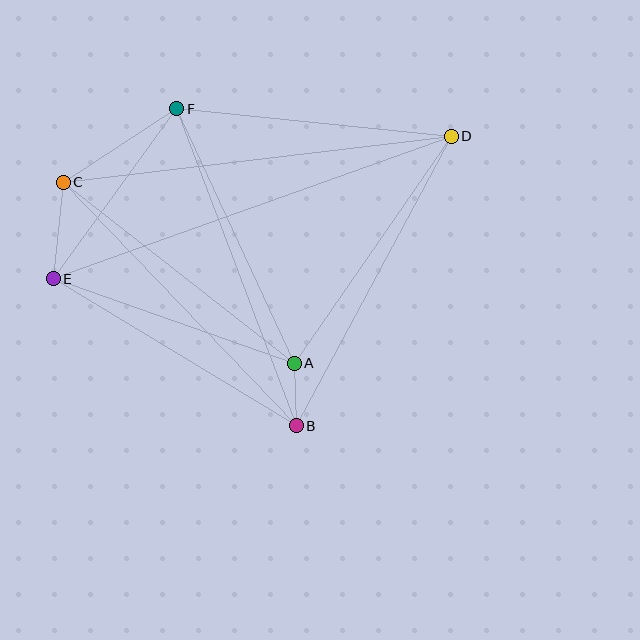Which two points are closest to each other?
Points A and B are closest to each other.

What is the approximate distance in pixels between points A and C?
The distance between A and C is approximately 293 pixels.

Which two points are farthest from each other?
Points D and E are farthest from each other.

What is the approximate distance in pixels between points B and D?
The distance between B and D is approximately 329 pixels.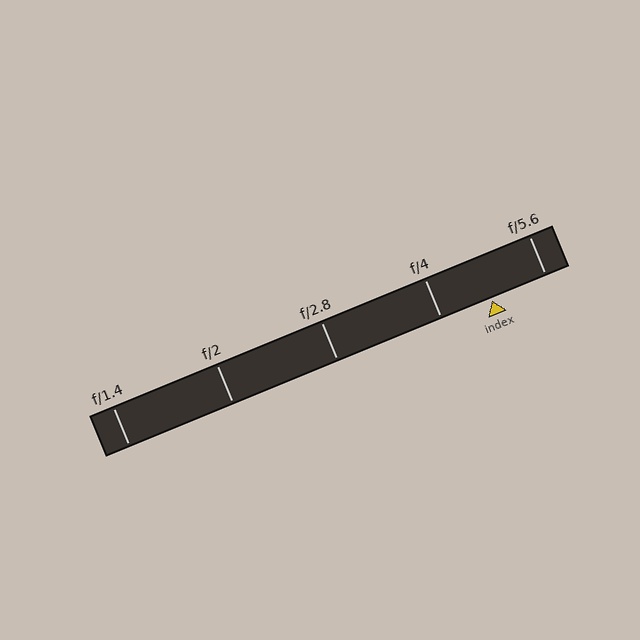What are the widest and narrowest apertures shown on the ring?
The widest aperture shown is f/1.4 and the narrowest is f/5.6.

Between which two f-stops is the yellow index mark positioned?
The index mark is between f/4 and f/5.6.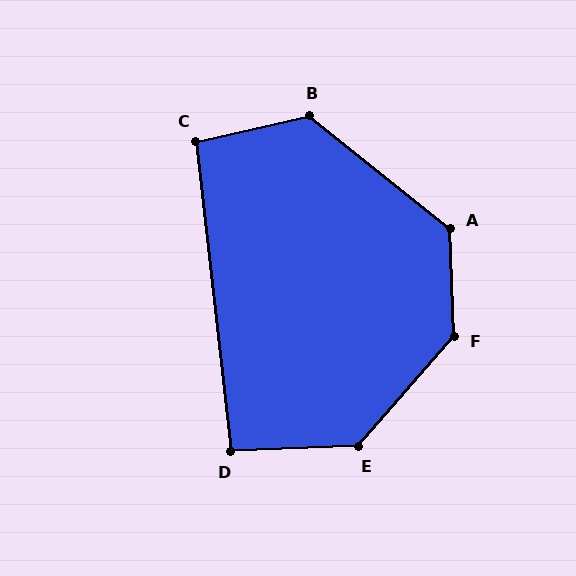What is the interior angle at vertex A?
Approximately 131 degrees (obtuse).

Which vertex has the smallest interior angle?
D, at approximately 94 degrees.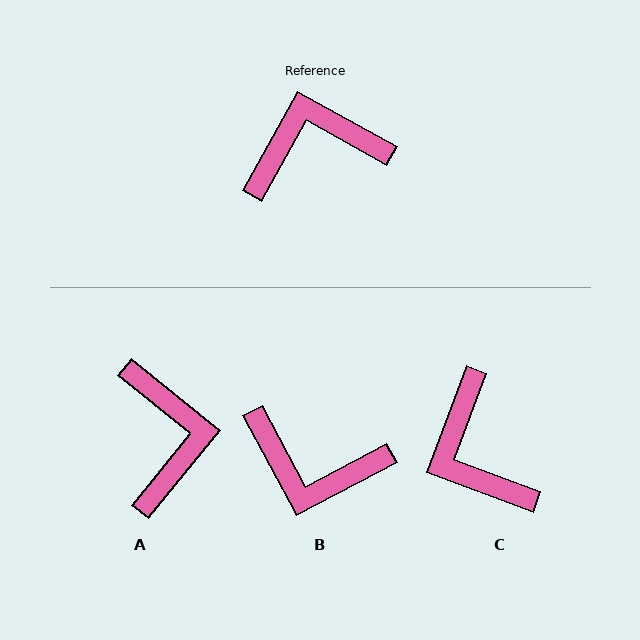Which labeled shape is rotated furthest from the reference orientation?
B, about 147 degrees away.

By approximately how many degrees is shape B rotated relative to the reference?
Approximately 147 degrees counter-clockwise.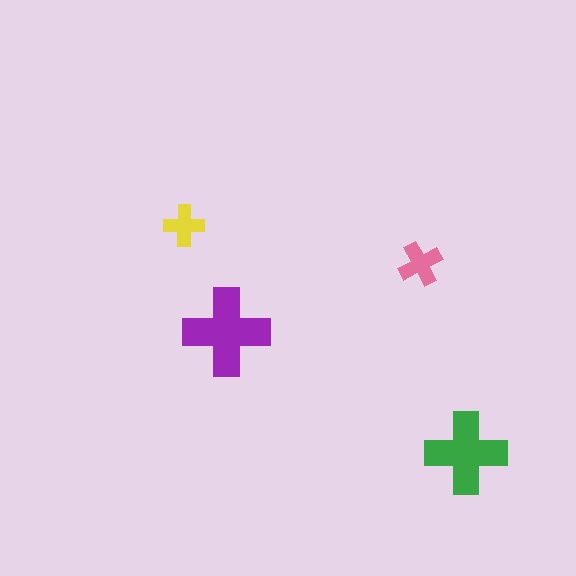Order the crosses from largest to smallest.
the purple one, the green one, the pink one, the yellow one.